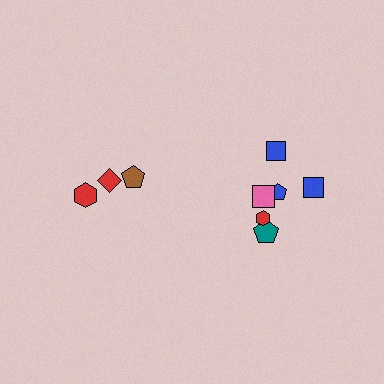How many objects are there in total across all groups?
There are 10 objects.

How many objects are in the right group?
There are 7 objects.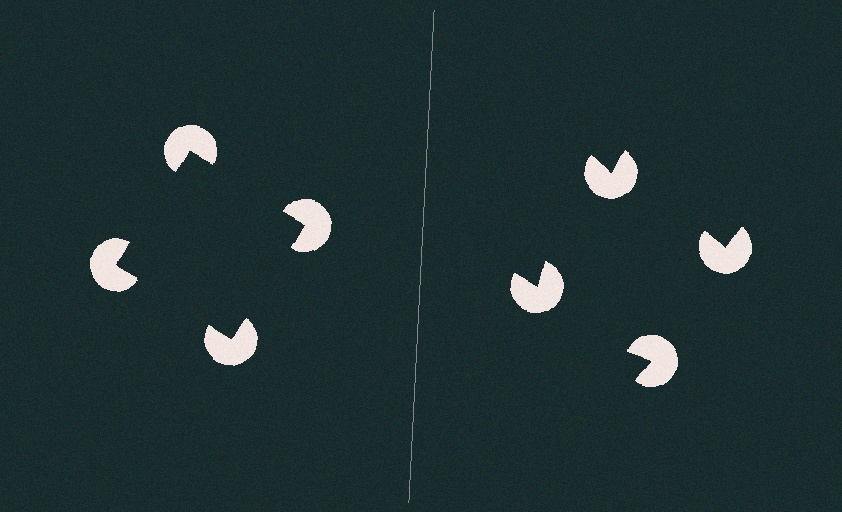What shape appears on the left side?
An illusory square.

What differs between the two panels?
The pac-man discs are positioned identically on both sides; only the wedge orientations differ. On the left they align to a square; on the right they are misaligned.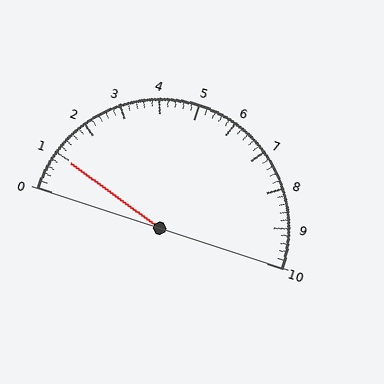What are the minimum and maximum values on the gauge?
The gauge ranges from 0 to 10.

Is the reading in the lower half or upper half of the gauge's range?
The reading is in the lower half of the range (0 to 10).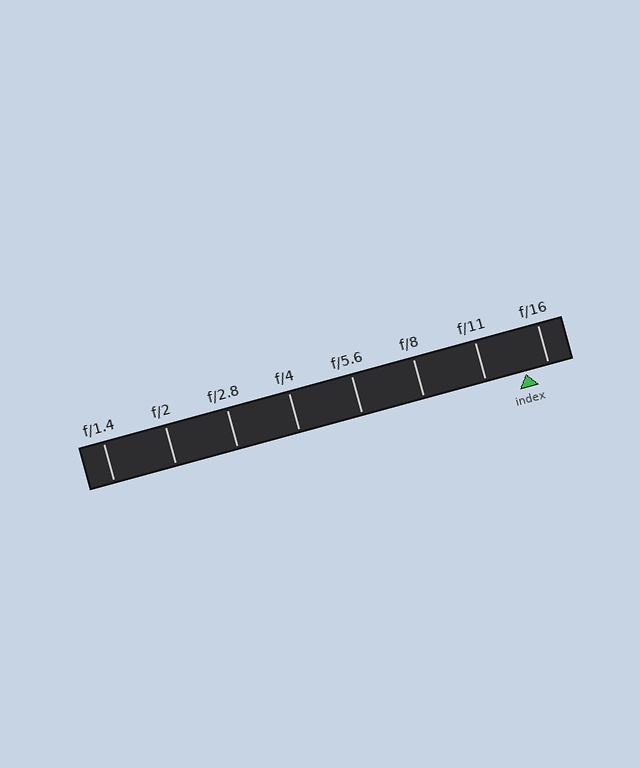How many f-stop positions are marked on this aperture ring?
There are 8 f-stop positions marked.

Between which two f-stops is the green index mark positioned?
The index mark is between f/11 and f/16.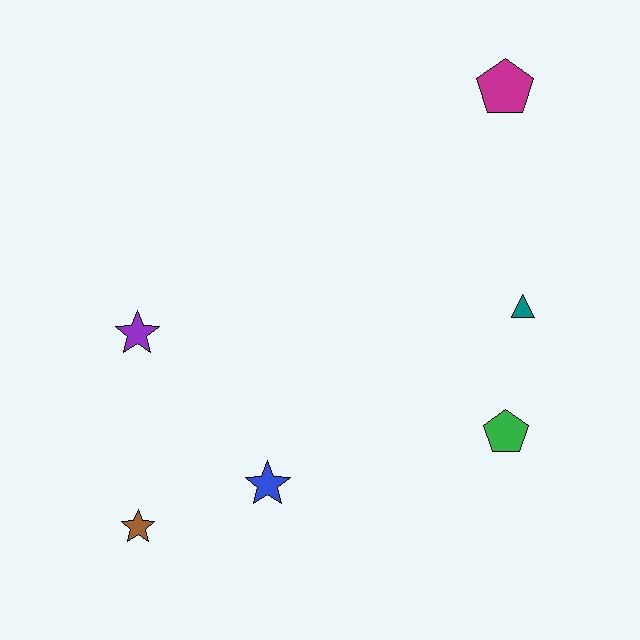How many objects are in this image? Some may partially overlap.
There are 6 objects.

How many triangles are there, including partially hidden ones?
There is 1 triangle.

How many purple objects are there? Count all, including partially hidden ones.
There is 1 purple object.